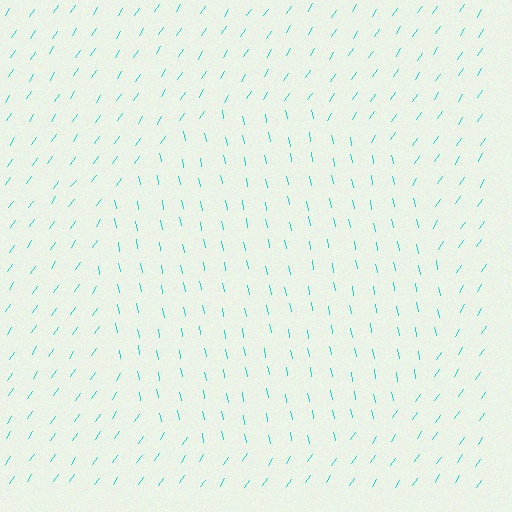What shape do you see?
I see a circle.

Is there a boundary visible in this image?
Yes, there is a texture boundary formed by a change in line orientation.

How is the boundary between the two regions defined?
The boundary is defined purely by a change in line orientation (approximately 45 degrees difference). All lines are the same color and thickness.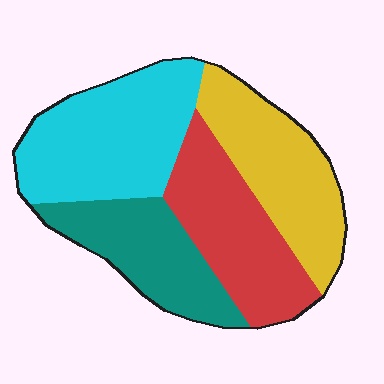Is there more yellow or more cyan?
Cyan.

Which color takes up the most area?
Cyan, at roughly 30%.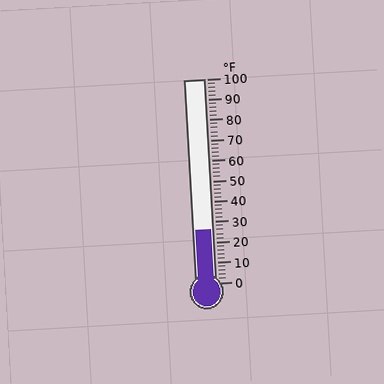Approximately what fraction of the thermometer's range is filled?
The thermometer is filled to approximately 25% of its range.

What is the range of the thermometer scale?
The thermometer scale ranges from 0°F to 100°F.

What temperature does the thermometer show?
The thermometer shows approximately 26°F.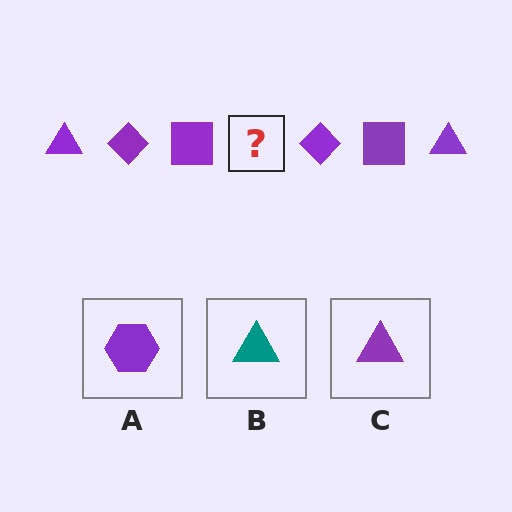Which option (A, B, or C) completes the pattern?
C.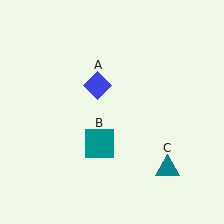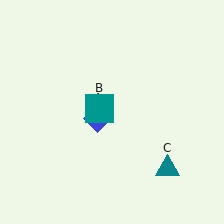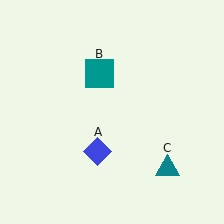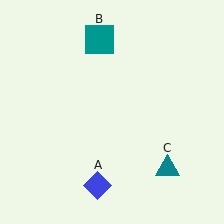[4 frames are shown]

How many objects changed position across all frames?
2 objects changed position: blue diamond (object A), teal square (object B).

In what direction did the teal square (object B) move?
The teal square (object B) moved up.